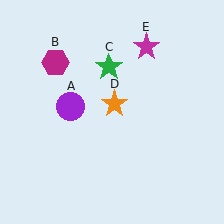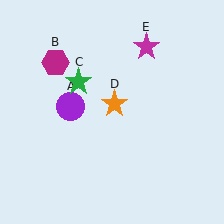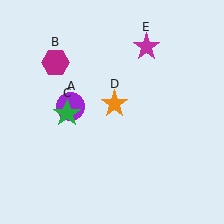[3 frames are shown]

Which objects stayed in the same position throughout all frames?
Purple circle (object A) and magenta hexagon (object B) and orange star (object D) and magenta star (object E) remained stationary.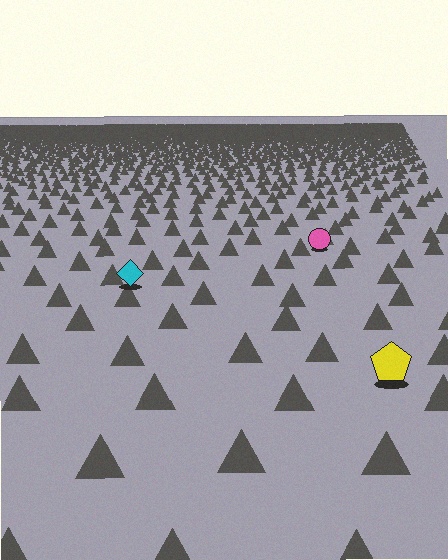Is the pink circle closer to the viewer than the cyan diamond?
No. The cyan diamond is closer — you can tell from the texture gradient: the ground texture is coarser near it.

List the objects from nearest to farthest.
From nearest to farthest: the yellow pentagon, the cyan diamond, the pink circle.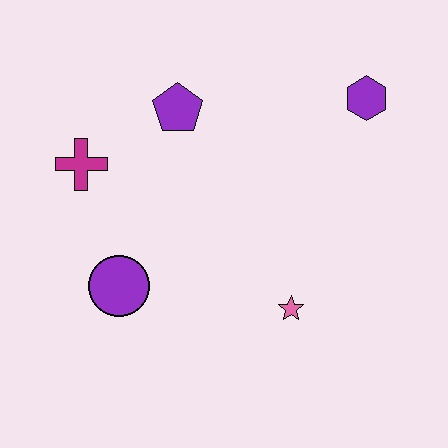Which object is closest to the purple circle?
The magenta cross is closest to the purple circle.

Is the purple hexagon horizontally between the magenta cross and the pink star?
No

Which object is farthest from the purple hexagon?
The purple circle is farthest from the purple hexagon.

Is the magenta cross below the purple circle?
No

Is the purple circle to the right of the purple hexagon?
No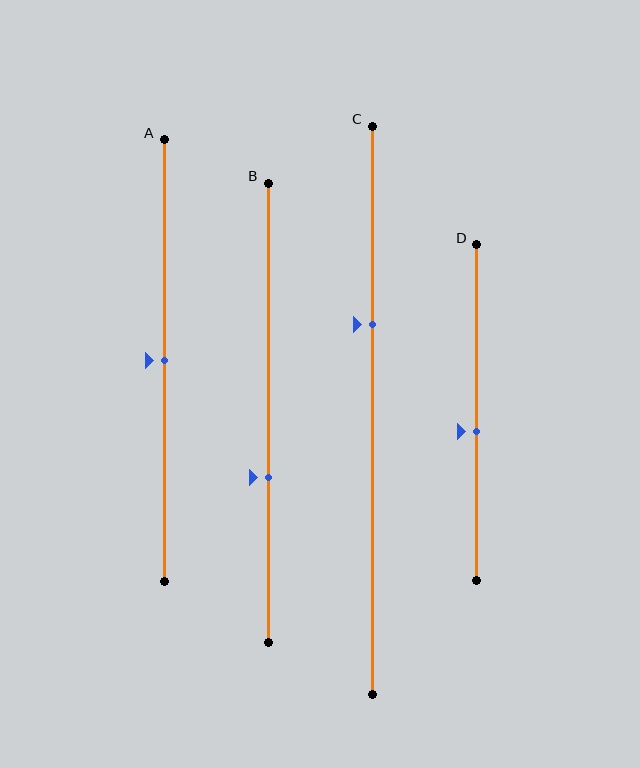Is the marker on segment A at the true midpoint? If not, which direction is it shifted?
Yes, the marker on segment A is at the true midpoint.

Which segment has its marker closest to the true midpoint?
Segment A has its marker closest to the true midpoint.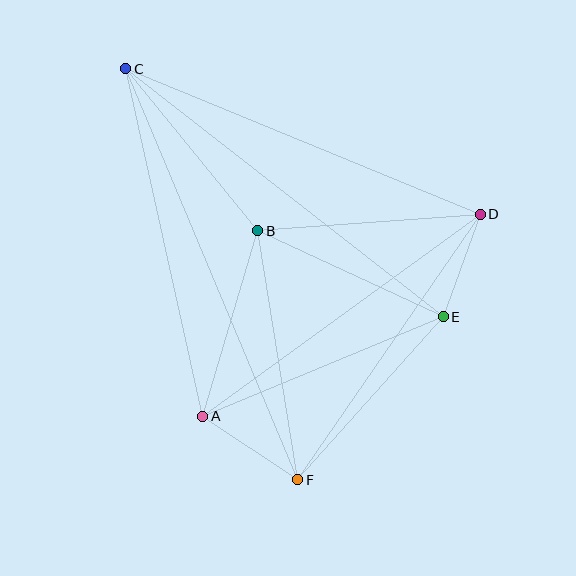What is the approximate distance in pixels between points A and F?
The distance between A and F is approximately 114 pixels.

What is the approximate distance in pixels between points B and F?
The distance between B and F is approximately 252 pixels.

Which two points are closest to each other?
Points D and E are closest to each other.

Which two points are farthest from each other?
Points C and F are farthest from each other.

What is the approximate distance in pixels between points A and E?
The distance between A and E is approximately 261 pixels.